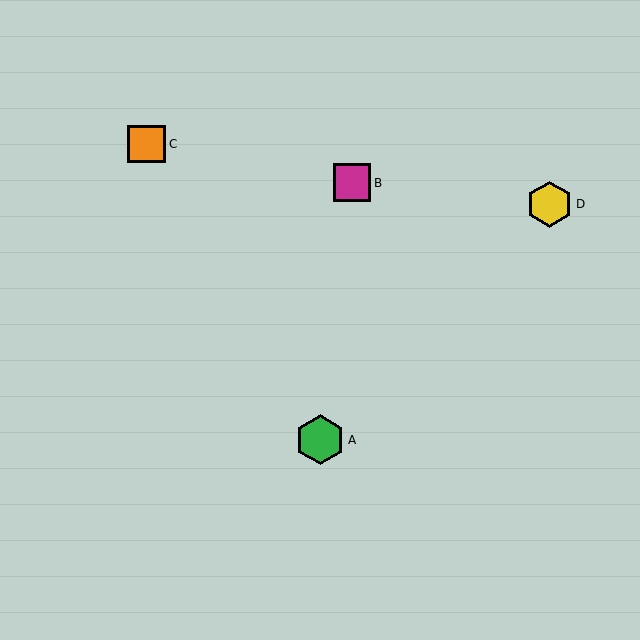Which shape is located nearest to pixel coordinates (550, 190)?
The yellow hexagon (labeled D) at (550, 204) is nearest to that location.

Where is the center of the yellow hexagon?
The center of the yellow hexagon is at (550, 204).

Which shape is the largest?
The green hexagon (labeled A) is the largest.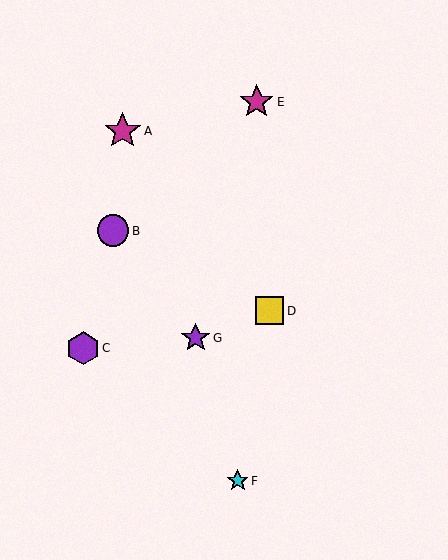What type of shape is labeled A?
Shape A is a magenta star.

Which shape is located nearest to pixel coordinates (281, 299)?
The yellow square (labeled D) at (270, 311) is nearest to that location.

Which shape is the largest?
The magenta star (labeled A) is the largest.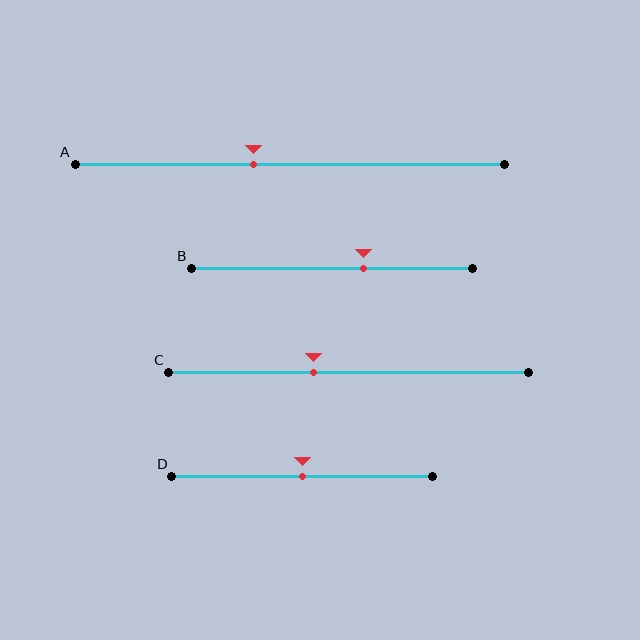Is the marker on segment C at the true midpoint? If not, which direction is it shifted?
No, the marker on segment C is shifted to the left by about 10% of the segment length.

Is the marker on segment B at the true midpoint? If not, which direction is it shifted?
No, the marker on segment B is shifted to the right by about 11% of the segment length.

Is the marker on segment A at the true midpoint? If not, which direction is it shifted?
No, the marker on segment A is shifted to the left by about 9% of the segment length.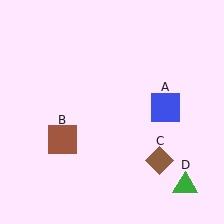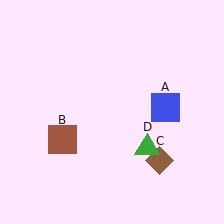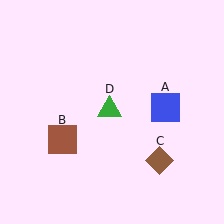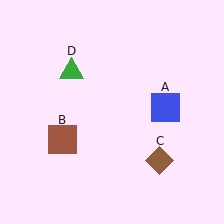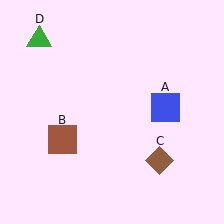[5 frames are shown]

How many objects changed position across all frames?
1 object changed position: green triangle (object D).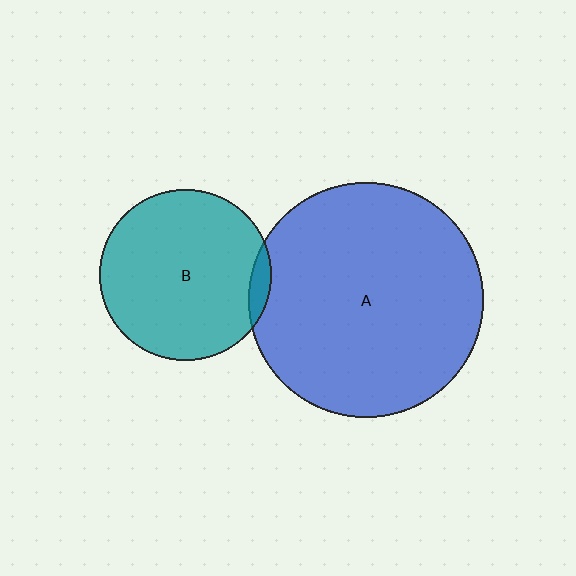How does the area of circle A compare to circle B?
Approximately 1.9 times.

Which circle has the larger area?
Circle A (blue).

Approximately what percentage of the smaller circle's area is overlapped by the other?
Approximately 5%.